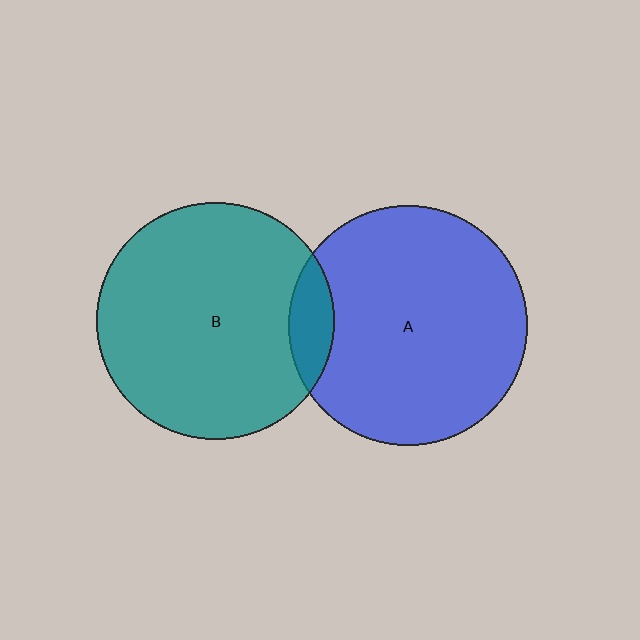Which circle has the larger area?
Circle A (blue).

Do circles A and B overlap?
Yes.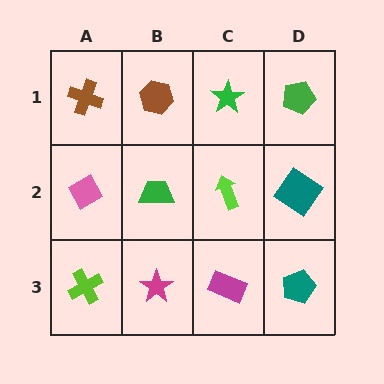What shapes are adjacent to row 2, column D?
A green pentagon (row 1, column D), a teal pentagon (row 3, column D), a lime arrow (row 2, column C).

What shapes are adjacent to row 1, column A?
A pink diamond (row 2, column A), a brown hexagon (row 1, column B).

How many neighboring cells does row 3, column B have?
3.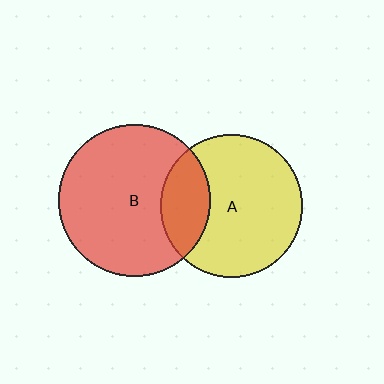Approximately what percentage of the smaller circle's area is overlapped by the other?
Approximately 25%.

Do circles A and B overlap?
Yes.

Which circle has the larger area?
Circle B (red).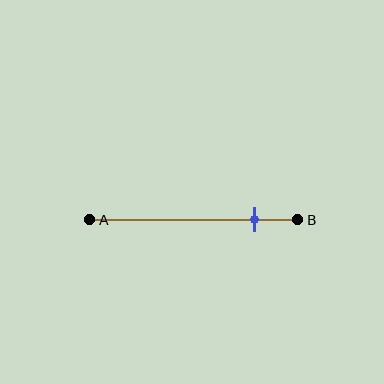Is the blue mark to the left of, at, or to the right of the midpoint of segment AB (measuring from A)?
The blue mark is to the right of the midpoint of segment AB.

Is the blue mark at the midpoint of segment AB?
No, the mark is at about 80% from A, not at the 50% midpoint.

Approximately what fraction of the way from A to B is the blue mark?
The blue mark is approximately 80% of the way from A to B.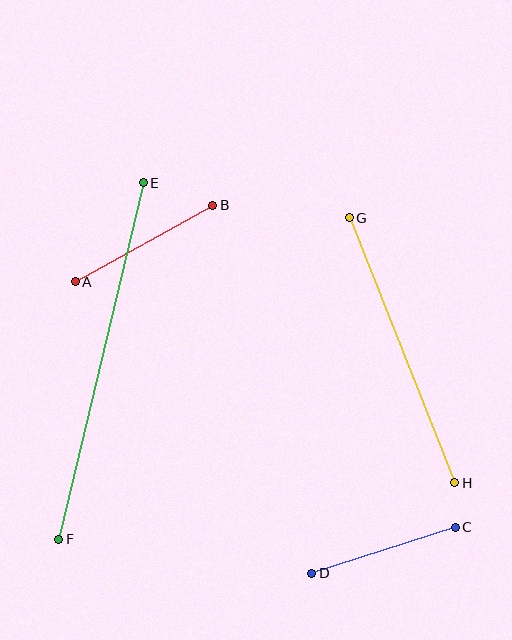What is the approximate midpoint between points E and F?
The midpoint is at approximately (101, 361) pixels.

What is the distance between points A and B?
The distance is approximately 157 pixels.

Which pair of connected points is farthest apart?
Points E and F are farthest apart.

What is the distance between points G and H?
The distance is approximately 285 pixels.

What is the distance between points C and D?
The distance is approximately 151 pixels.